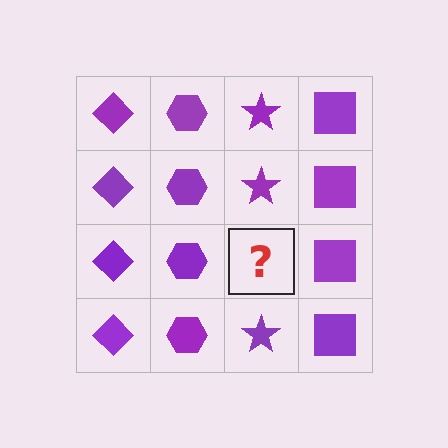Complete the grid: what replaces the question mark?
The question mark should be replaced with a purple star.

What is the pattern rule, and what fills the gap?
The rule is that each column has a consistent shape. The gap should be filled with a purple star.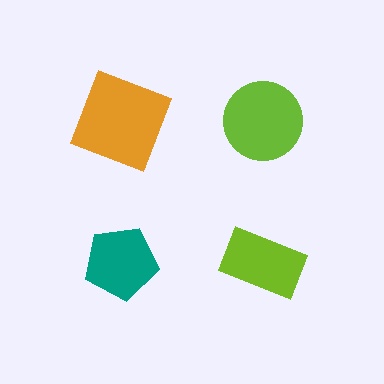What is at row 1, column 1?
An orange square.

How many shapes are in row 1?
2 shapes.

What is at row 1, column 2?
A lime circle.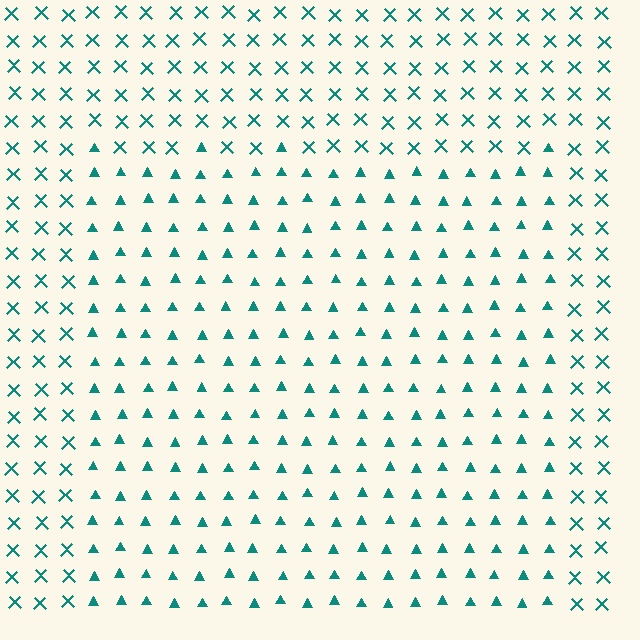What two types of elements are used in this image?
The image uses triangles inside the rectangle region and X marks outside it.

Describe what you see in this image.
The image is filled with small teal elements arranged in a uniform grid. A rectangle-shaped region contains triangles, while the surrounding area contains X marks. The boundary is defined purely by the change in element shape.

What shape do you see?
I see a rectangle.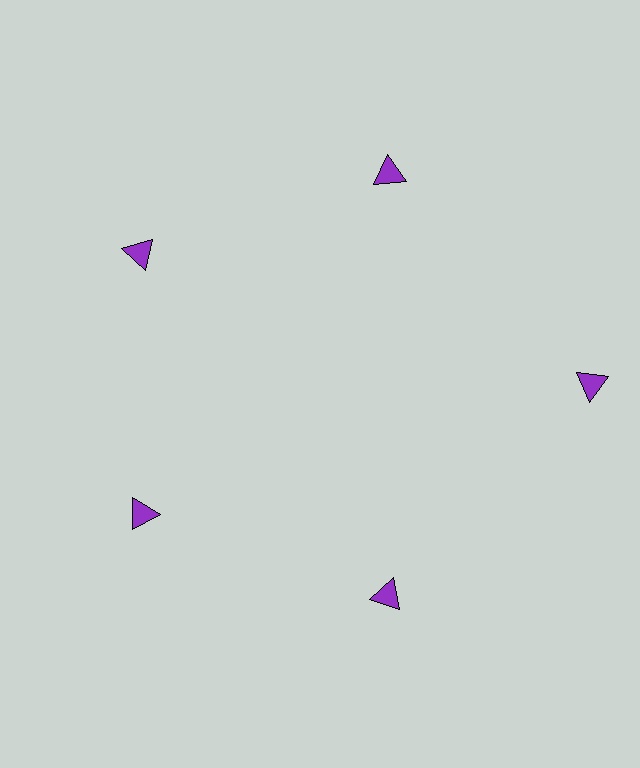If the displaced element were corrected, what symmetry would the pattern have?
It would have 5-fold rotational symmetry — the pattern would map onto itself every 72 degrees.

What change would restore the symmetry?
The symmetry would be restored by moving it inward, back onto the ring so that all 5 triangles sit at equal angles and equal distance from the center.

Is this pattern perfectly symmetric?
No. The 5 purple triangles are arranged in a ring, but one element near the 3 o'clock position is pushed outward from the center, breaking the 5-fold rotational symmetry.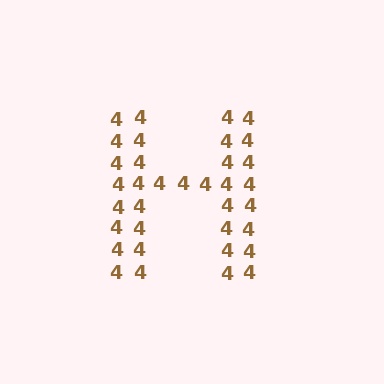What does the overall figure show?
The overall figure shows the letter H.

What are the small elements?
The small elements are digit 4's.